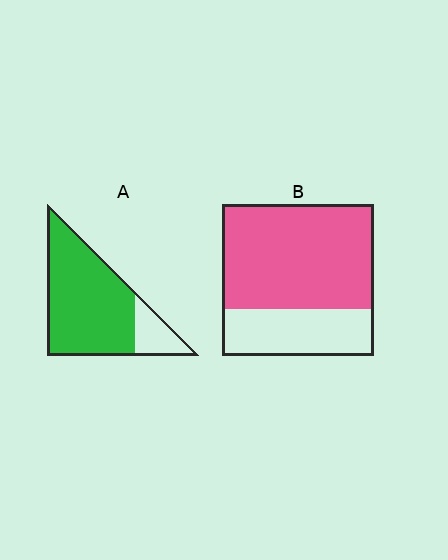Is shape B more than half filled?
Yes.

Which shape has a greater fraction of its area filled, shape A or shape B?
Shape A.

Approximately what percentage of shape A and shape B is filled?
A is approximately 80% and B is approximately 70%.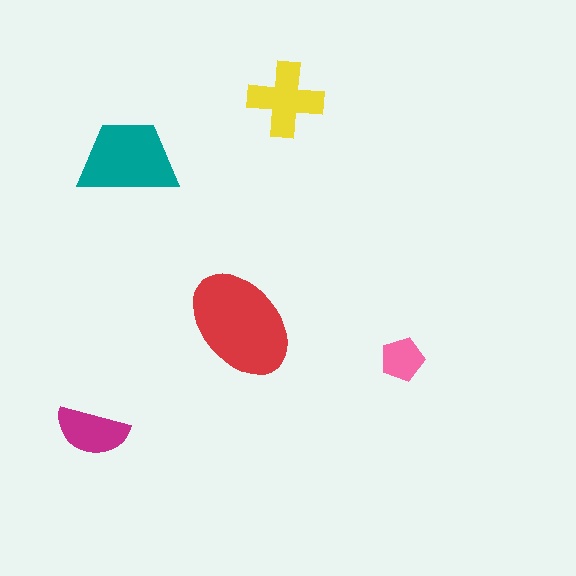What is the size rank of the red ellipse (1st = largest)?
1st.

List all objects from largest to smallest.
The red ellipse, the teal trapezoid, the yellow cross, the magenta semicircle, the pink pentagon.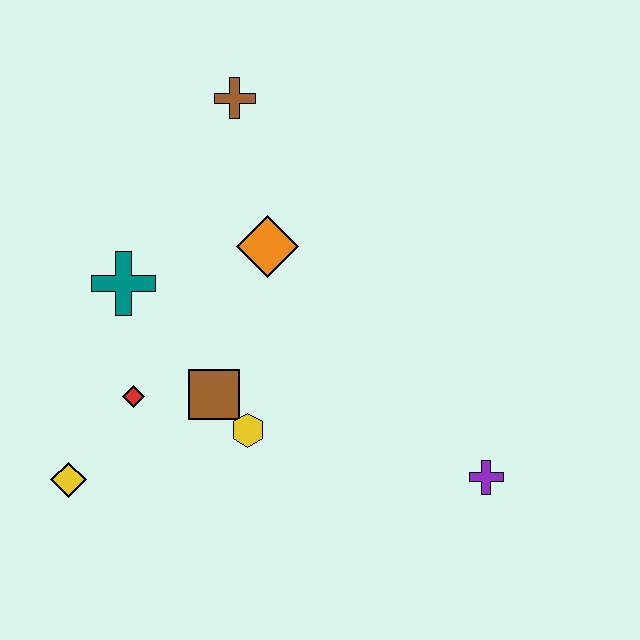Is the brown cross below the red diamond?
No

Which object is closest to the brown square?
The yellow hexagon is closest to the brown square.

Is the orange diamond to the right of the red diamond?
Yes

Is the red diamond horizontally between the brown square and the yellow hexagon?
No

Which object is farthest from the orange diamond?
The purple cross is farthest from the orange diamond.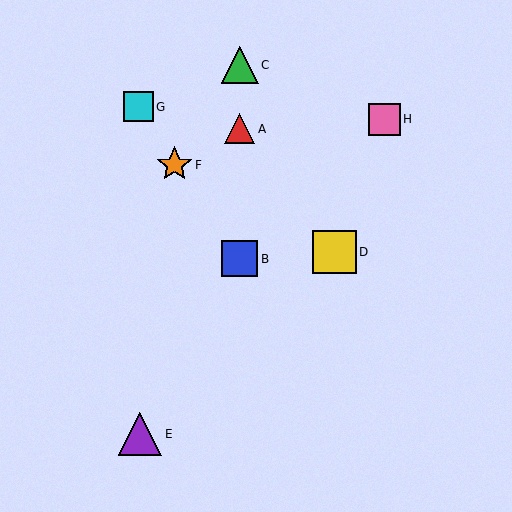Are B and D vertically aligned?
No, B is at x≈240 and D is at x≈335.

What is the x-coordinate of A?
Object A is at x≈240.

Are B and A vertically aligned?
Yes, both are at x≈240.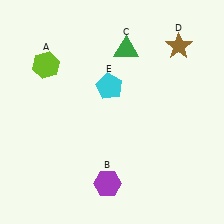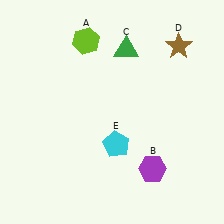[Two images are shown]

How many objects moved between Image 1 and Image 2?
3 objects moved between the two images.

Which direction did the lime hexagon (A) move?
The lime hexagon (A) moved right.